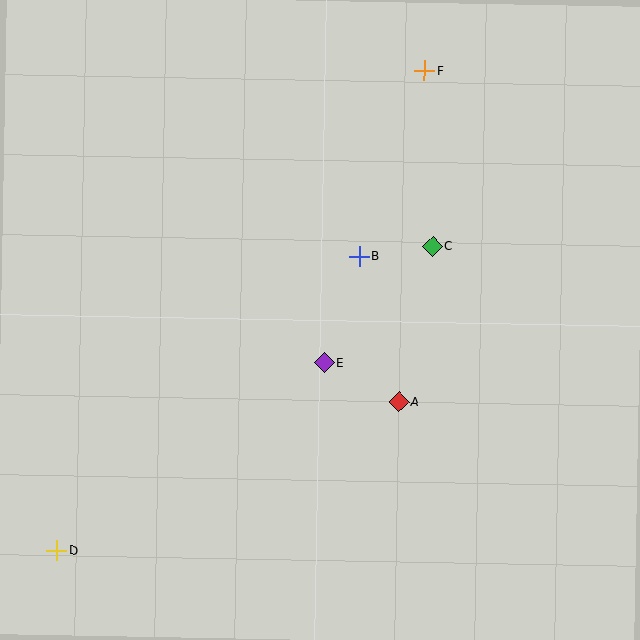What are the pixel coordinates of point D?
Point D is at (56, 550).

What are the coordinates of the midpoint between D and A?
The midpoint between D and A is at (228, 476).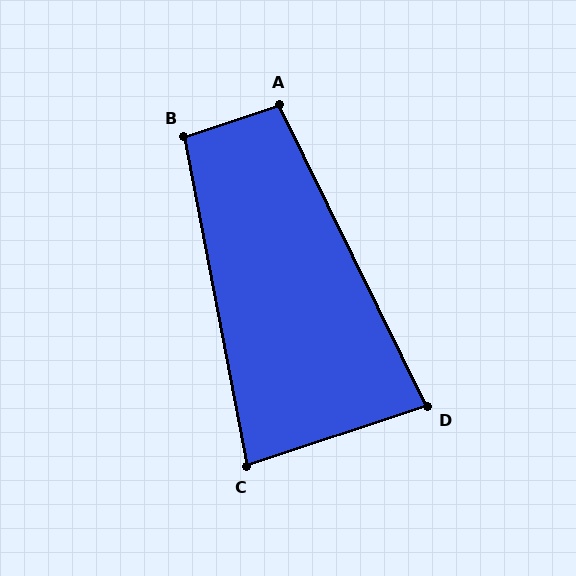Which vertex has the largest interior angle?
B, at approximately 98 degrees.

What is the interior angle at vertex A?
Approximately 98 degrees (obtuse).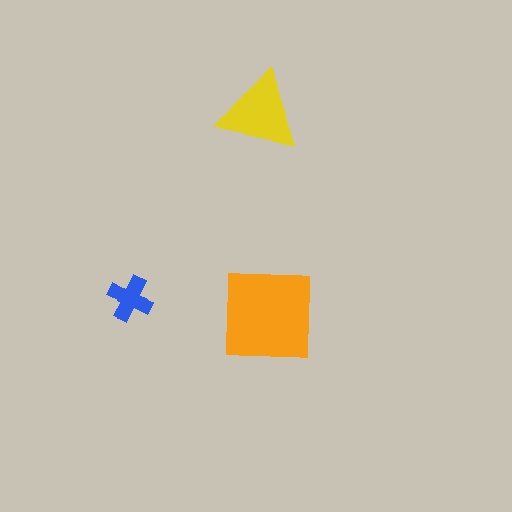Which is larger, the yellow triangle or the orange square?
The orange square.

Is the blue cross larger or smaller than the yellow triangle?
Smaller.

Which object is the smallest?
The blue cross.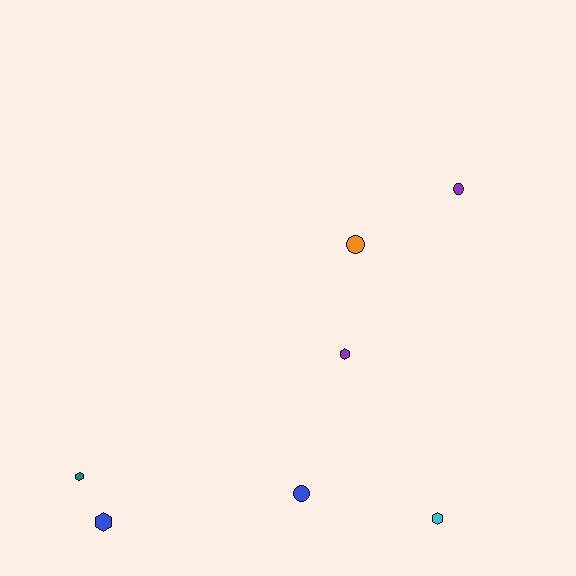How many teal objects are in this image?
There is 1 teal object.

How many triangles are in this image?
There are no triangles.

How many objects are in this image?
There are 7 objects.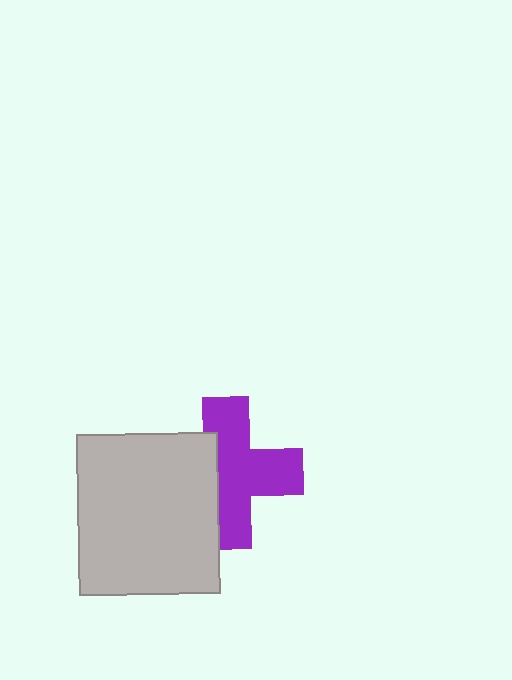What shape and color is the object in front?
The object in front is a light gray rectangle.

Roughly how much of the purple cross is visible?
Most of it is visible (roughly 66%).